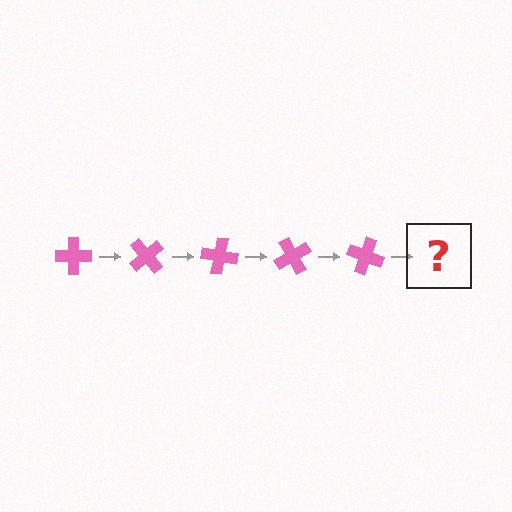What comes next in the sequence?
The next element should be a pink cross rotated 250 degrees.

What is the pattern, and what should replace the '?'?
The pattern is that the cross rotates 50 degrees each step. The '?' should be a pink cross rotated 250 degrees.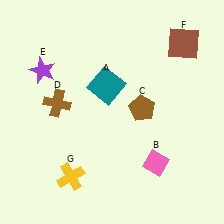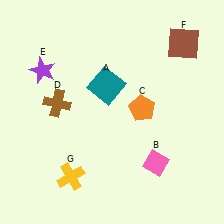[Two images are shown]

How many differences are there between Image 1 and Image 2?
There is 1 difference between the two images.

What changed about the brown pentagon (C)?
In Image 1, C is brown. In Image 2, it changed to orange.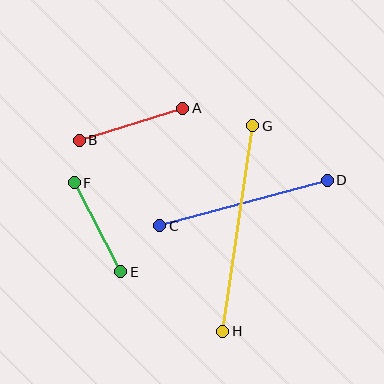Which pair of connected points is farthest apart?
Points G and H are farthest apart.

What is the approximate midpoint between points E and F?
The midpoint is at approximately (97, 227) pixels.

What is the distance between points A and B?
The distance is approximately 108 pixels.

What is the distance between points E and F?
The distance is approximately 100 pixels.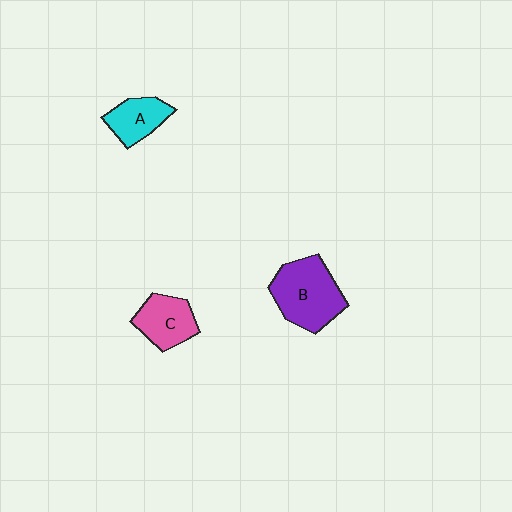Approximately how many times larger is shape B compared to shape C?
Approximately 1.6 times.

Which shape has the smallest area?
Shape A (cyan).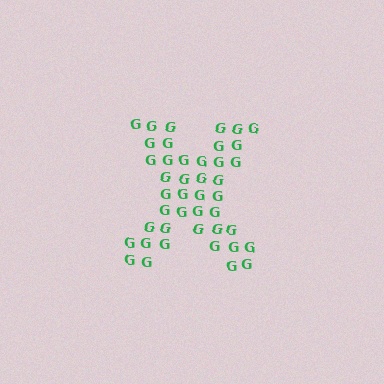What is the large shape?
The large shape is the letter X.